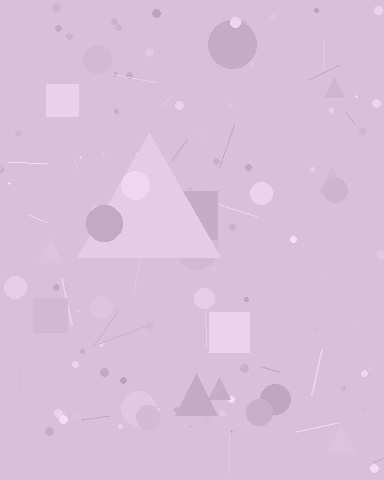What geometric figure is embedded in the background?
A triangle is embedded in the background.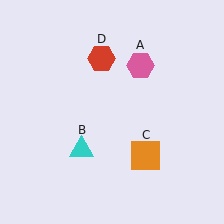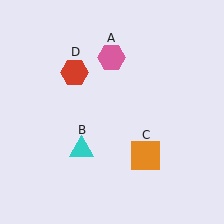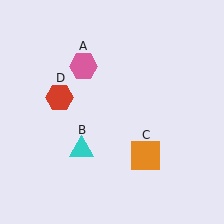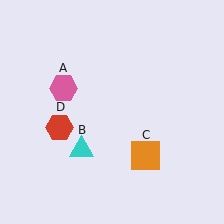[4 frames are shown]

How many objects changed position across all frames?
2 objects changed position: pink hexagon (object A), red hexagon (object D).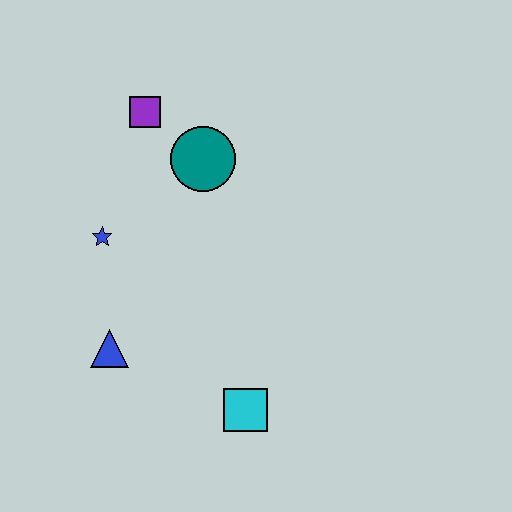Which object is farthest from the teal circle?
The cyan square is farthest from the teal circle.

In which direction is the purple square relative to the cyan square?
The purple square is above the cyan square.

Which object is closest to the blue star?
The blue triangle is closest to the blue star.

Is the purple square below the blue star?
No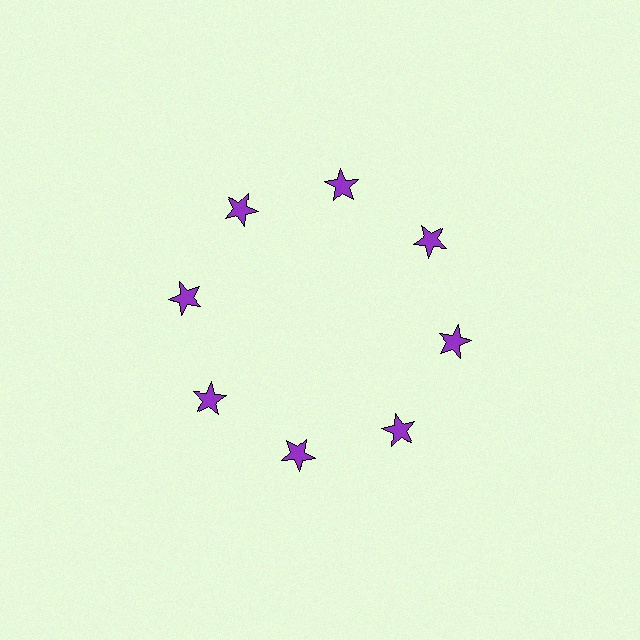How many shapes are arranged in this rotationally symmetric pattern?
There are 8 shapes, arranged in 8 groups of 1.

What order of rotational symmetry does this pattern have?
This pattern has 8-fold rotational symmetry.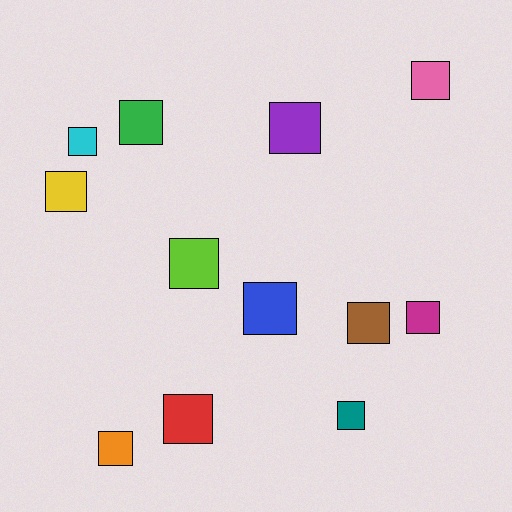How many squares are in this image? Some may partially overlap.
There are 12 squares.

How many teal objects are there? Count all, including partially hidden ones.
There is 1 teal object.